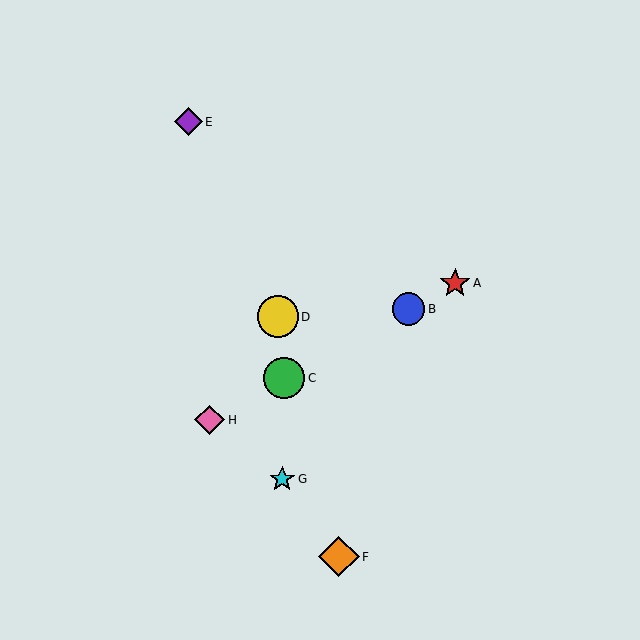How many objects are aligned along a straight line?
4 objects (A, B, C, H) are aligned along a straight line.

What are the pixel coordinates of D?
Object D is at (278, 317).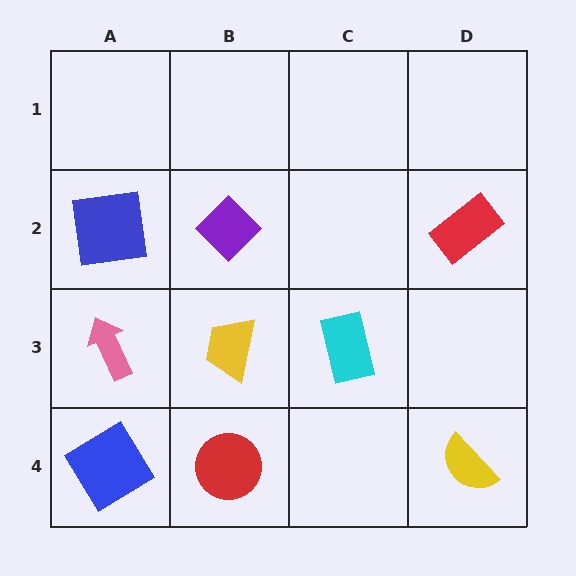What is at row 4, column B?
A red circle.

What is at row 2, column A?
A blue square.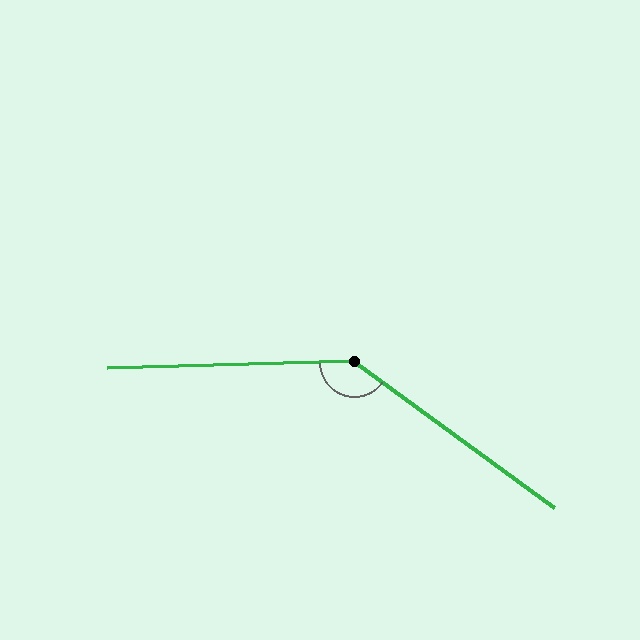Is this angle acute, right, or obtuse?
It is obtuse.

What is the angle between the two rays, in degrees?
Approximately 142 degrees.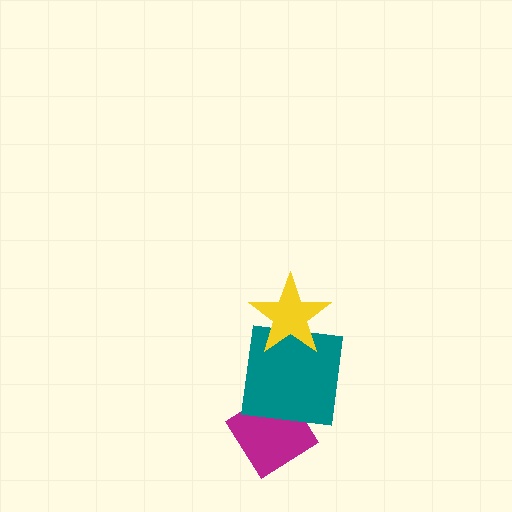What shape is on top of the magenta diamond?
The teal square is on top of the magenta diamond.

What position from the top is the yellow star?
The yellow star is 1st from the top.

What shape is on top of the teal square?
The yellow star is on top of the teal square.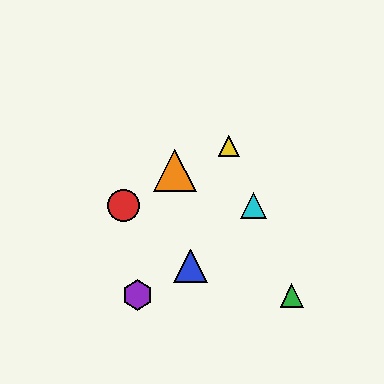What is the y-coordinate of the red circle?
The red circle is at y≈206.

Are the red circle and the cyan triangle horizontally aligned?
Yes, both are at y≈206.